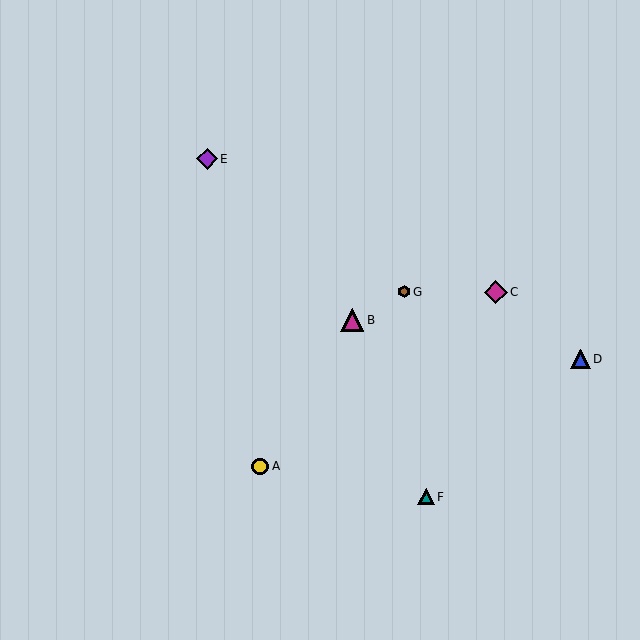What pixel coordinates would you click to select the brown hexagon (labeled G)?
Click at (404, 292) to select the brown hexagon G.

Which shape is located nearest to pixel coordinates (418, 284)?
The brown hexagon (labeled G) at (404, 292) is nearest to that location.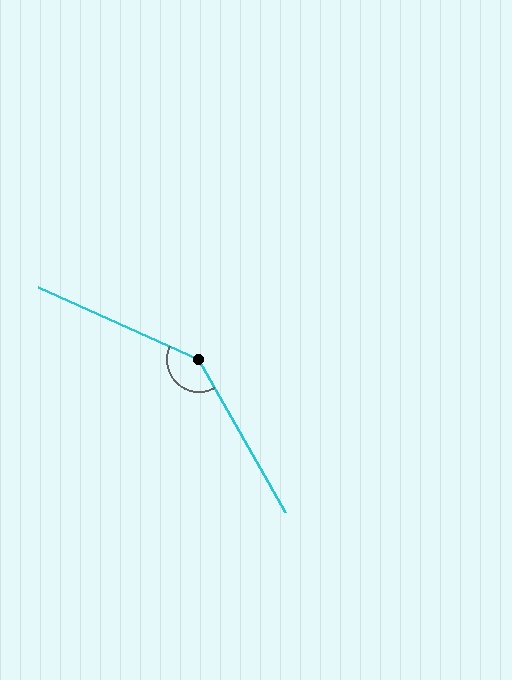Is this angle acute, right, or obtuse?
It is obtuse.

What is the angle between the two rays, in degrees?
Approximately 144 degrees.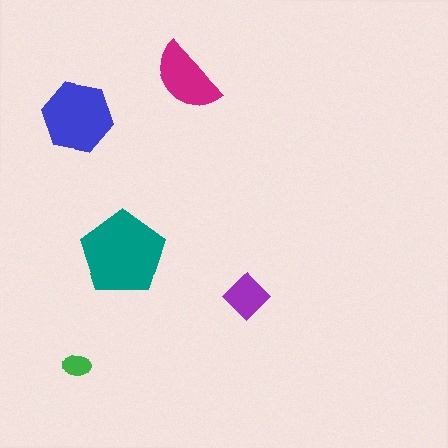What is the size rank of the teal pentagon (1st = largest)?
1st.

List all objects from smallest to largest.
The green ellipse, the purple diamond, the magenta semicircle, the blue hexagon, the teal pentagon.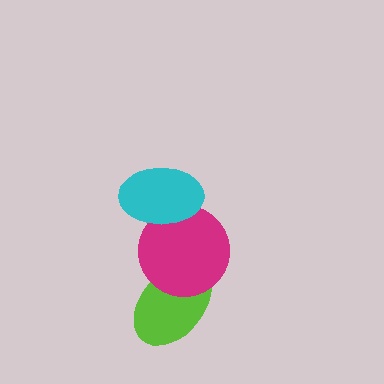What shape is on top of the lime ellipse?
The magenta circle is on top of the lime ellipse.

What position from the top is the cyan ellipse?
The cyan ellipse is 1st from the top.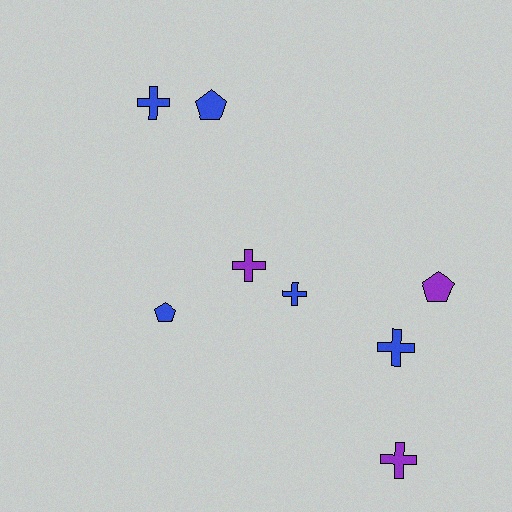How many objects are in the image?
There are 8 objects.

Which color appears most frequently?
Blue, with 5 objects.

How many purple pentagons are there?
There is 1 purple pentagon.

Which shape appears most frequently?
Cross, with 5 objects.